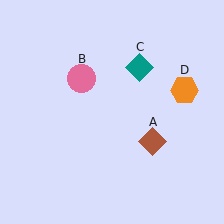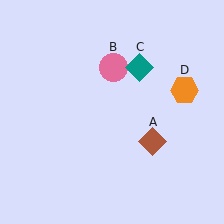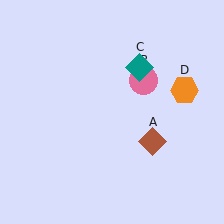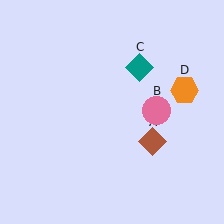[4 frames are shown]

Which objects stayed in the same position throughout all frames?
Brown diamond (object A) and teal diamond (object C) and orange hexagon (object D) remained stationary.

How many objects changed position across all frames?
1 object changed position: pink circle (object B).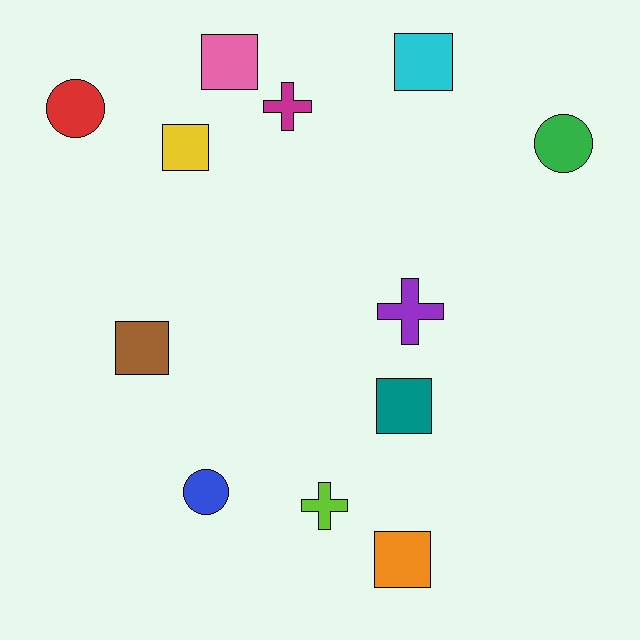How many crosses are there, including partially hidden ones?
There are 3 crosses.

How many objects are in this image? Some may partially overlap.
There are 12 objects.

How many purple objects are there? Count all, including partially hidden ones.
There is 1 purple object.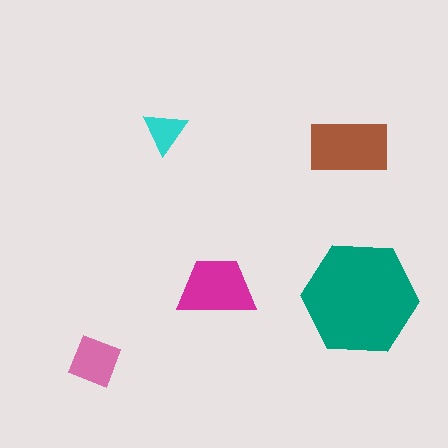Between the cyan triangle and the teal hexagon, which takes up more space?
The teal hexagon.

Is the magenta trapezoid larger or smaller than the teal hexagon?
Smaller.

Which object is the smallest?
The cyan triangle.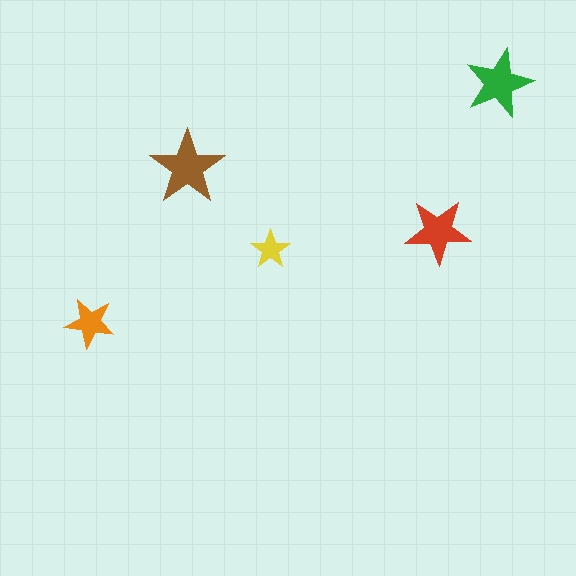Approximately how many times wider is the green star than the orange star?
About 1.5 times wider.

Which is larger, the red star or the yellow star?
The red one.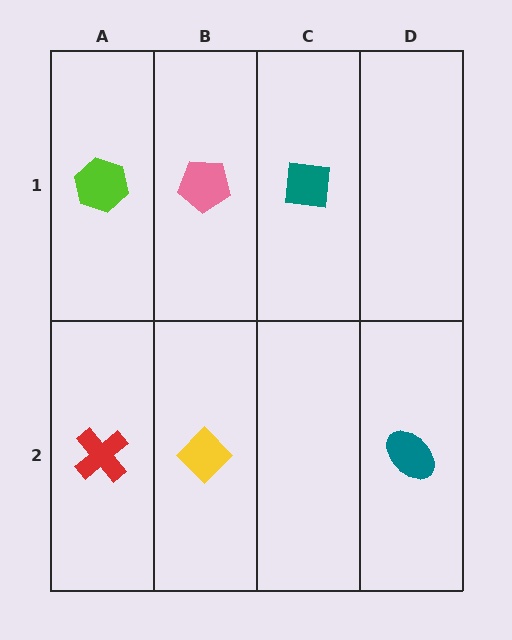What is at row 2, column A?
A red cross.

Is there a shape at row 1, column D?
No, that cell is empty.